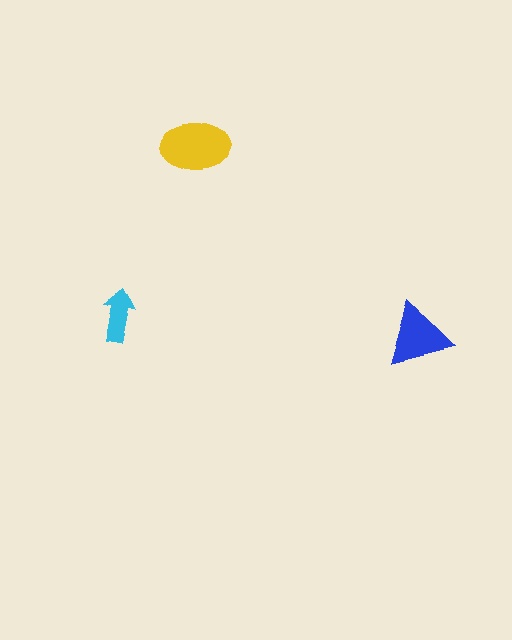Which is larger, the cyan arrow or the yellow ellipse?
The yellow ellipse.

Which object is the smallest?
The cyan arrow.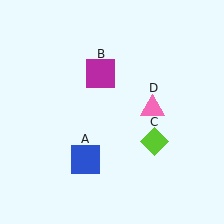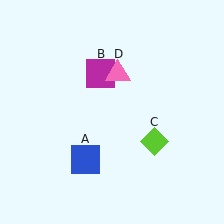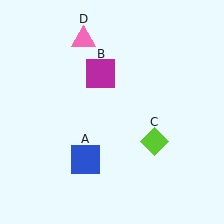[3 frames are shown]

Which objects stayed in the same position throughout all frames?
Blue square (object A) and magenta square (object B) and lime diamond (object C) remained stationary.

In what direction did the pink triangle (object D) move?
The pink triangle (object D) moved up and to the left.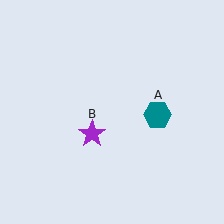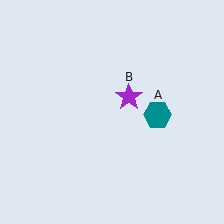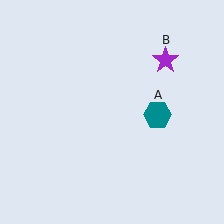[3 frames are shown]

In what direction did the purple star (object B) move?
The purple star (object B) moved up and to the right.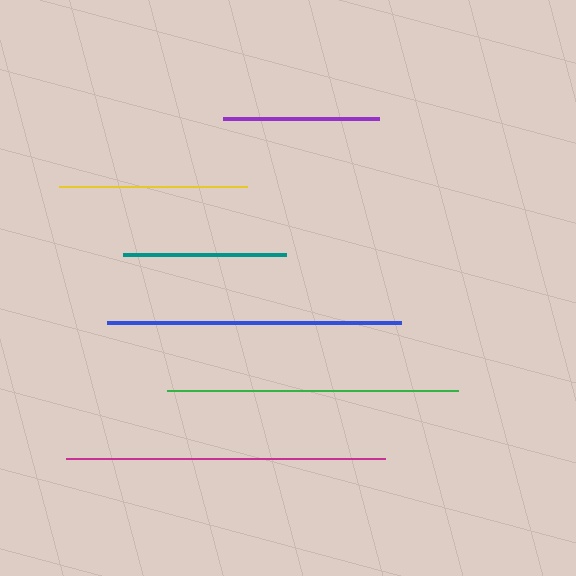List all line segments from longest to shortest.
From longest to shortest: magenta, blue, green, yellow, teal, purple.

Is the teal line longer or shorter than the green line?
The green line is longer than the teal line.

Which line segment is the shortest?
The purple line is the shortest at approximately 156 pixels.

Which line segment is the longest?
The magenta line is the longest at approximately 319 pixels.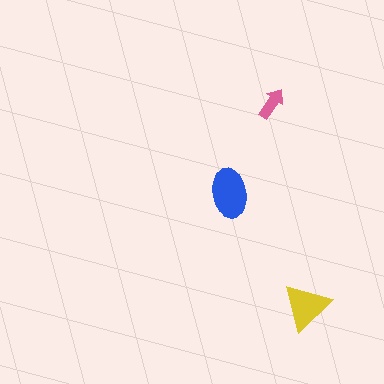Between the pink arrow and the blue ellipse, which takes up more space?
The blue ellipse.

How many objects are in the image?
There are 3 objects in the image.